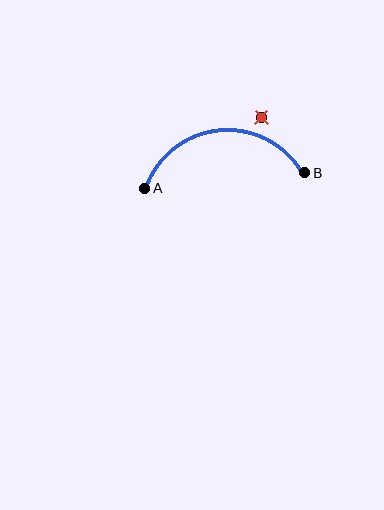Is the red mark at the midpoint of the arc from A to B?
No — the red mark does not lie on the arc at all. It sits slightly outside the curve.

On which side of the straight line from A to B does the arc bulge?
The arc bulges above the straight line connecting A and B.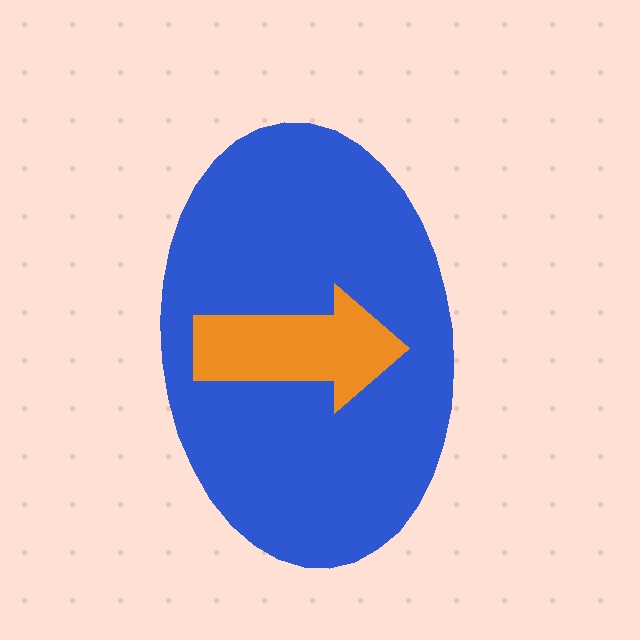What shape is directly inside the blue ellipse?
The orange arrow.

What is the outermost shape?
The blue ellipse.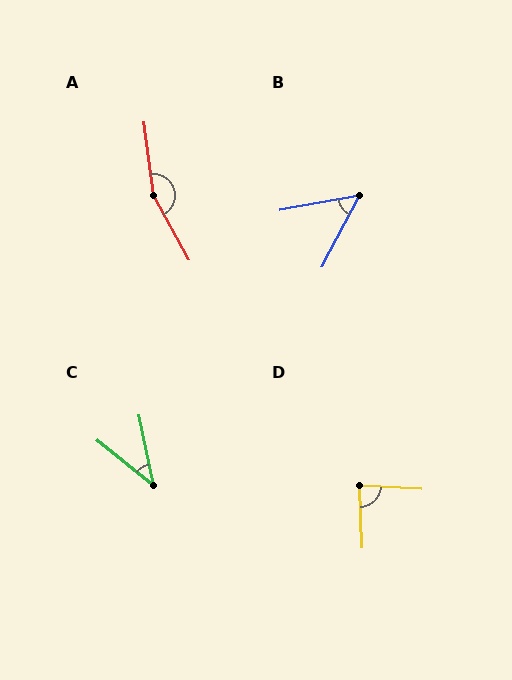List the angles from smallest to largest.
C (39°), B (53°), D (84°), A (158°).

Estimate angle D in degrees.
Approximately 84 degrees.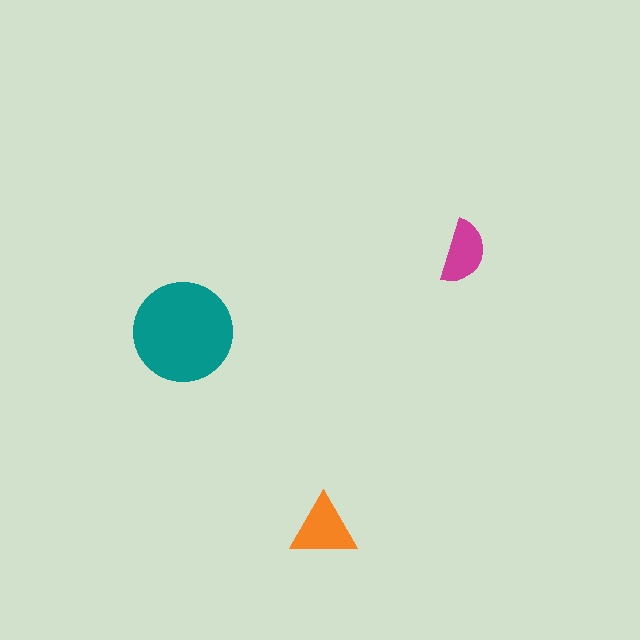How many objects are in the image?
There are 3 objects in the image.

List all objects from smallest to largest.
The magenta semicircle, the orange triangle, the teal circle.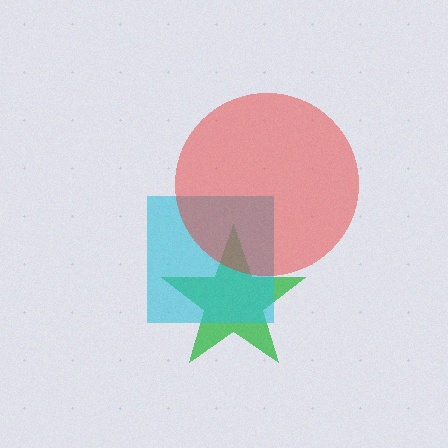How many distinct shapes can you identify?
There are 3 distinct shapes: a green star, a cyan square, a red circle.